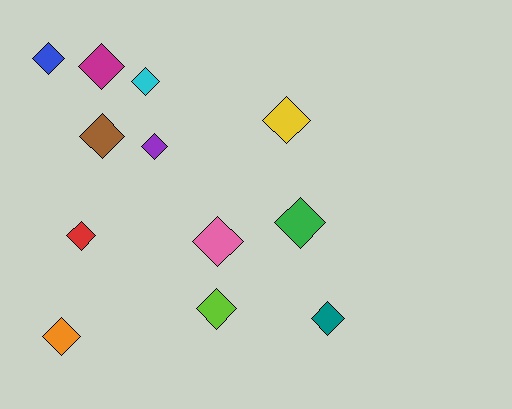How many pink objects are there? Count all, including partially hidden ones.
There is 1 pink object.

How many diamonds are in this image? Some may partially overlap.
There are 12 diamonds.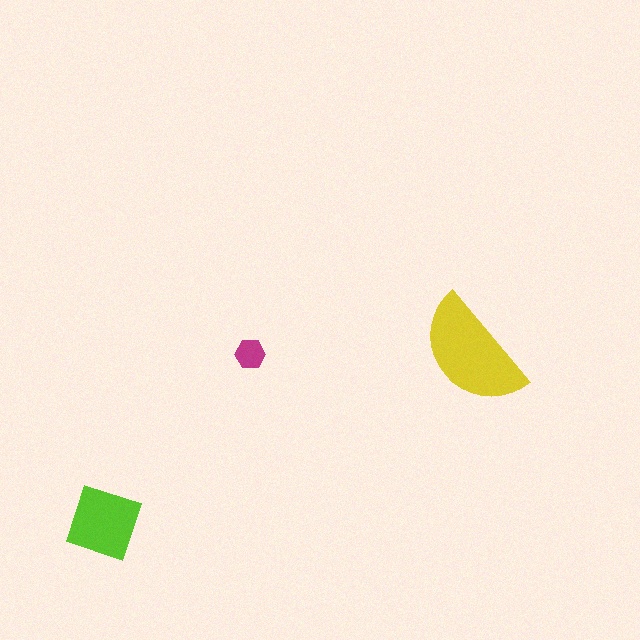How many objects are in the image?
There are 3 objects in the image.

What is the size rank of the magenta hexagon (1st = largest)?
3rd.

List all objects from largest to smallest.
The yellow semicircle, the lime diamond, the magenta hexagon.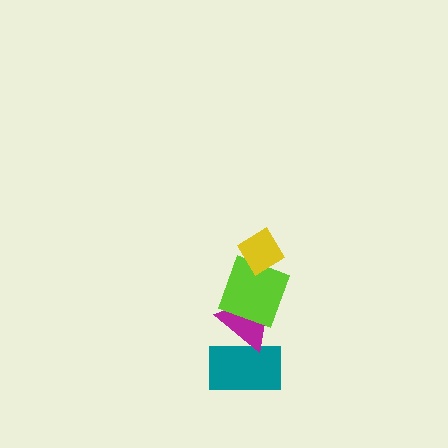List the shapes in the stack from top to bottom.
From top to bottom: the yellow diamond, the lime square, the magenta triangle, the teal rectangle.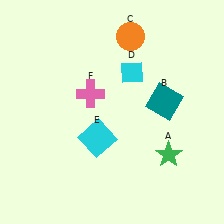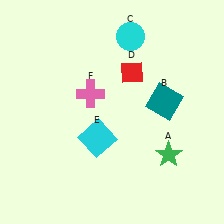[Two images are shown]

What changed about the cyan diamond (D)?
In Image 1, D is cyan. In Image 2, it changed to red.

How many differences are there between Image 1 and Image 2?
There are 2 differences between the two images.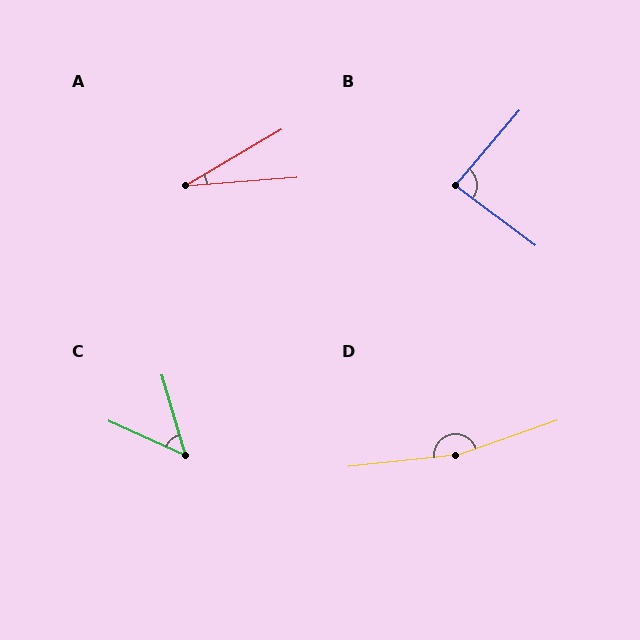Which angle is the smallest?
A, at approximately 26 degrees.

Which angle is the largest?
D, at approximately 167 degrees.